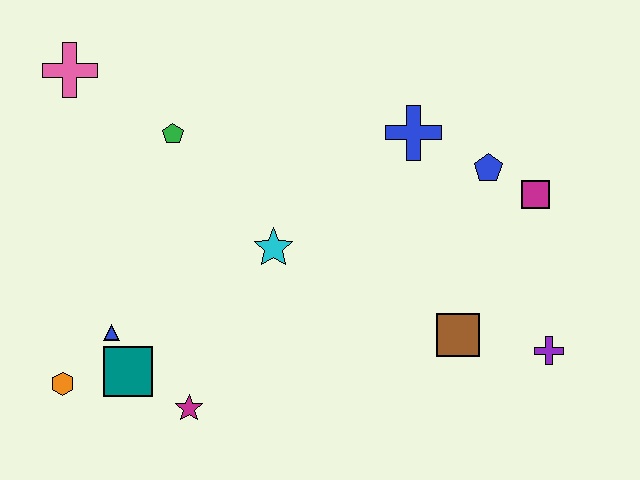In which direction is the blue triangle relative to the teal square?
The blue triangle is above the teal square.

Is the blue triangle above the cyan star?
No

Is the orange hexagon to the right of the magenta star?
No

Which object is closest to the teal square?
The blue triangle is closest to the teal square.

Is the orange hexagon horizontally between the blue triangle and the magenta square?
No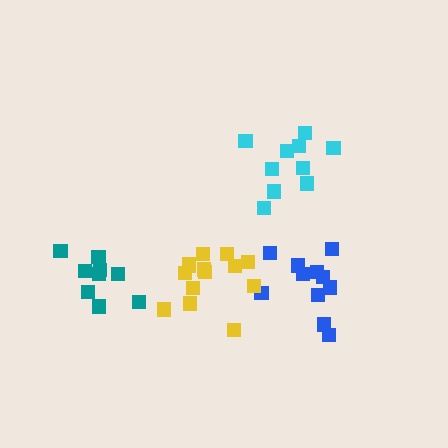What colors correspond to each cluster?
The clusters are colored: blue, teal, yellow, cyan.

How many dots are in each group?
Group 1: 11 dots, Group 2: 10 dots, Group 3: 14 dots, Group 4: 10 dots (45 total).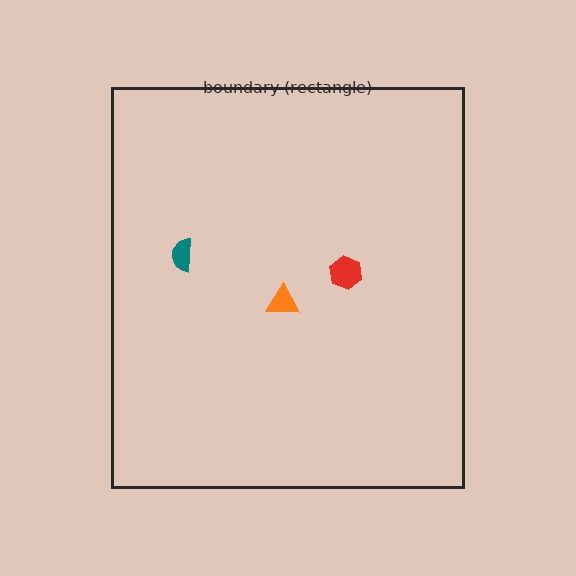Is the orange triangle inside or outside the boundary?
Inside.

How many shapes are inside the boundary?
3 inside, 0 outside.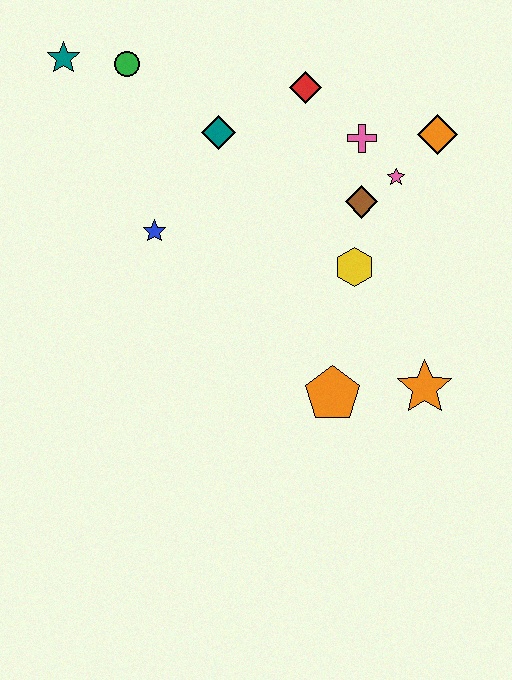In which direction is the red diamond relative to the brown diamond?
The red diamond is above the brown diamond.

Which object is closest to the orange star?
The orange pentagon is closest to the orange star.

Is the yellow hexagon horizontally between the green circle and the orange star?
Yes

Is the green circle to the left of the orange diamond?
Yes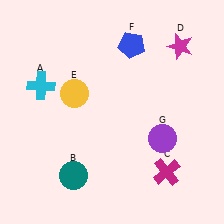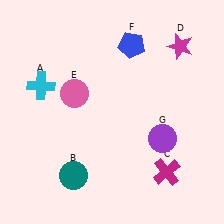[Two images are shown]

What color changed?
The circle (E) changed from yellow in Image 1 to pink in Image 2.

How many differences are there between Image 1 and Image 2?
There is 1 difference between the two images.